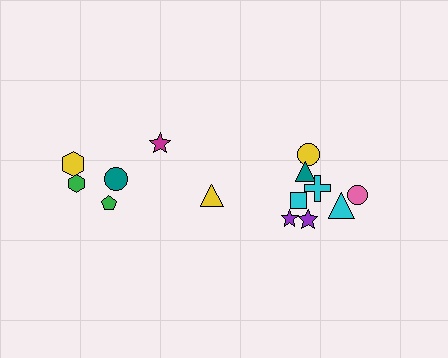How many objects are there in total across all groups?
There are 14 objects.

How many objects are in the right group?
There are 8 objects.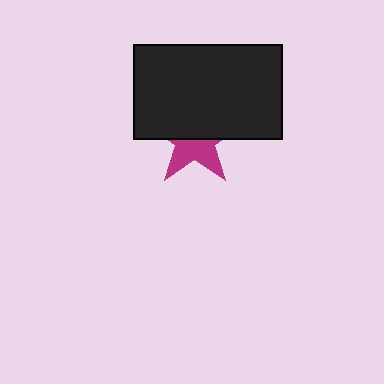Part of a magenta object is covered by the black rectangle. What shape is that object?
It is a star.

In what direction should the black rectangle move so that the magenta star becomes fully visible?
The black rectangle should move up. That is the shortest direction to clear the overlap and leave the magenta star fully visible.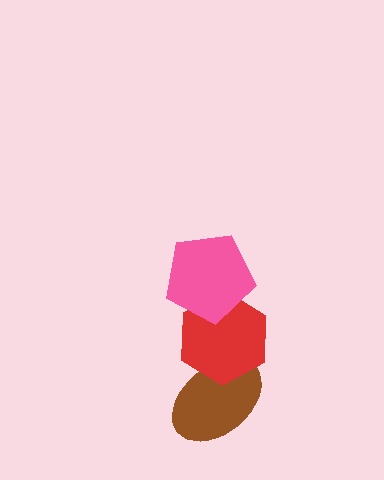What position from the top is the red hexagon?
The red hexagon is 2nd from the top.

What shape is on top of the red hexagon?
The pink pentagon is on top of the red hexagon.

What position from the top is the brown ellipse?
The brown ellipse is 3rd from the top.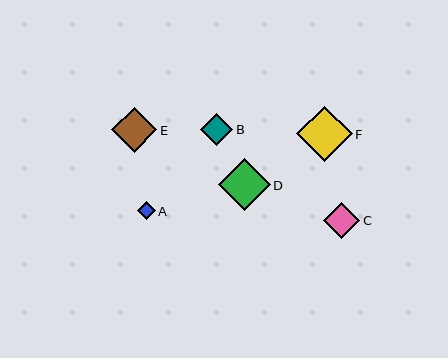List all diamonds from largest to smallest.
From largest to smallest: F, D, E, C, B, A.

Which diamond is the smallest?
Diamond A is the smallest with a size of approximately 18 pixels.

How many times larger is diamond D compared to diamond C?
Diamond D is approximately 1.4 times the size of diamond C.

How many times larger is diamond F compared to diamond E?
Diamond F is approximately 1.2 times the size of diamond E.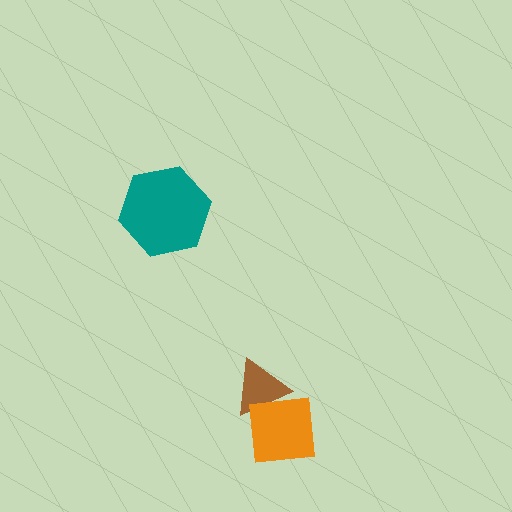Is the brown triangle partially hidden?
Yes, it is partially covered by another shape.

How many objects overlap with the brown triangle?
1 object overlaps with the brown triangle.